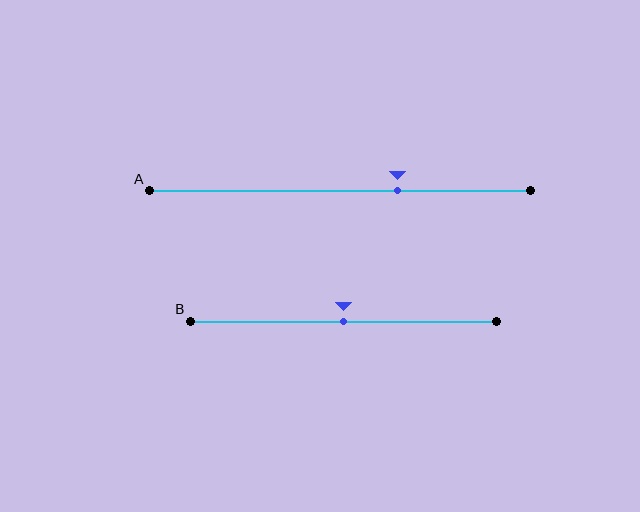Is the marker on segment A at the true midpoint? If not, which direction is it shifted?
No, the marker on segment A is shifted to the right by about 15% of the segment length.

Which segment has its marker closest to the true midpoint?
Segment B has its marker closest to the true midpoint.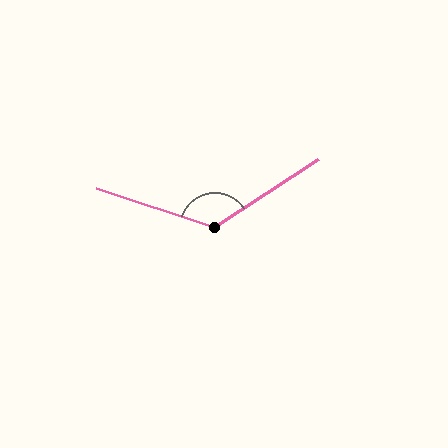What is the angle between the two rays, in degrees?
Approximately 128 degrees.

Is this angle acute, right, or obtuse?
It is obtuse.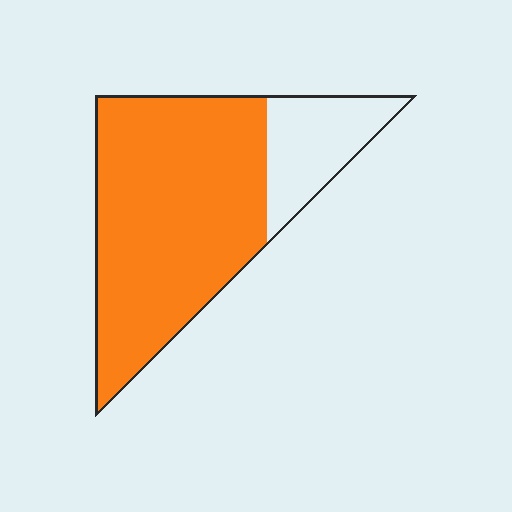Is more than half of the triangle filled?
Yes.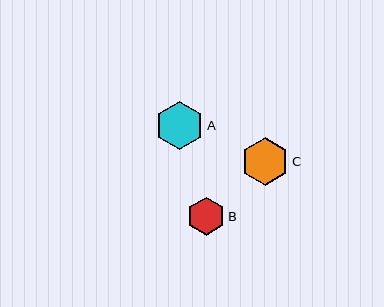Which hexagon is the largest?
Hexagon A is the largest with a size of approximately 48 pixels.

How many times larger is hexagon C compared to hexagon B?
Hexagon C is approximately 1.3 times the size of hexagon B.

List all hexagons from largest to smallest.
From largest to smallest: A, C, B.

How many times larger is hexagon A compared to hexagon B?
Hexagon A is approximately 1.3 times the size of hexagon B.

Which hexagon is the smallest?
Hexagon B is the smallest with a size of approximately 38 pixels.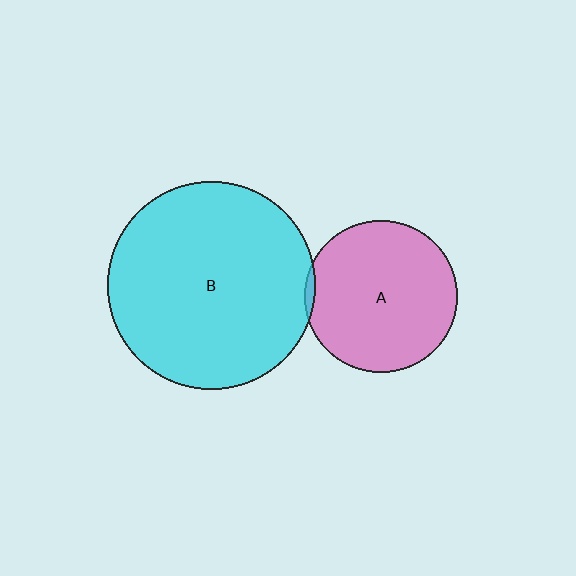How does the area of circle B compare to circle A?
Approximately 1.9 times.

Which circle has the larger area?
Circle B (cyan).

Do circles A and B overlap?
Yes.